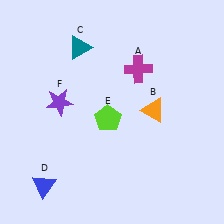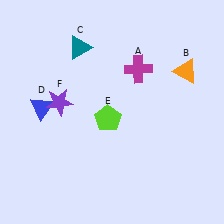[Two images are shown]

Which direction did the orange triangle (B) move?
The orange triangle (B) moved up.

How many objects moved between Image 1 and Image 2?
2 objects moved between the two images.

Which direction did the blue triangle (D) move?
The blue triangle (D) moved up.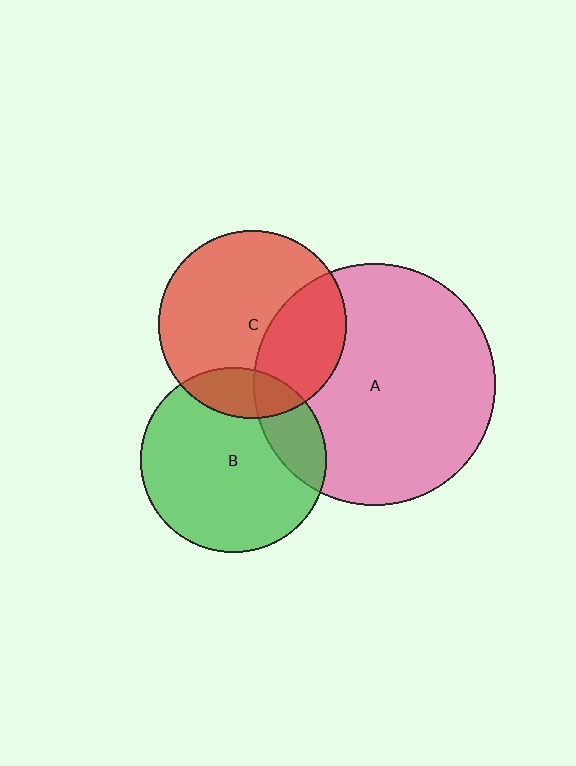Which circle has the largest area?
Circle A (pink).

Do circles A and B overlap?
Yes.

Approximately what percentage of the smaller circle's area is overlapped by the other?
Approximately 20%.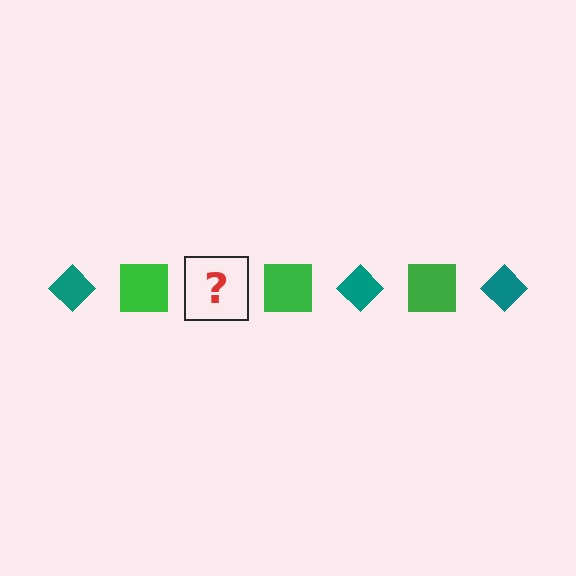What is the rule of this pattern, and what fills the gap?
The rule is that the pattern alternates between teal diamond and green square. The gap should be filled with a teal diamond.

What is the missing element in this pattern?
The missing element is a teal diamond.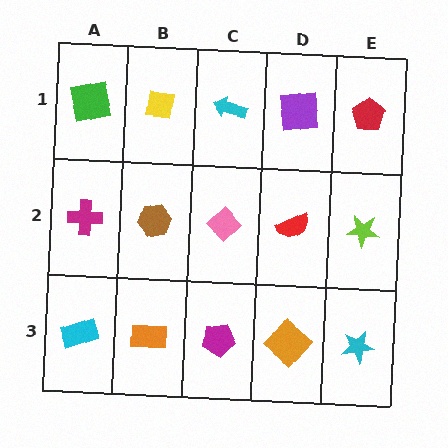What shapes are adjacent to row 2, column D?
A purple square (row 1, column D), an orange diamond (row 3, column D), a pink diamond (row 2, column C), a lime star (row 2, column E).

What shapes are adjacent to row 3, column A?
A magenta cross (row 2, column A), an orange rectangle (row 3, column B).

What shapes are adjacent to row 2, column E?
A red pentagon (row 1, column E), a cyan star (row 3, column E), a red semicircle (row 2, column D).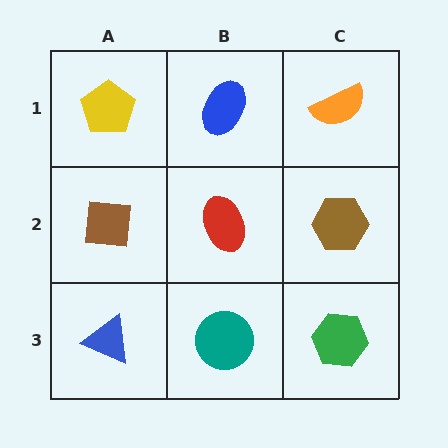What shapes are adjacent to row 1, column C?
A brown hexagon (row 2, column C), a blue ellipse (row 1, column B).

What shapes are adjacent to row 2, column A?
A yellow pentagon (row 1, column A), a blue triangle (row 3, column A), a red ellipse (row 2, column B).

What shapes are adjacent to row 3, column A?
A brown square (row 2, column A), a teal circle (row 3, column B).